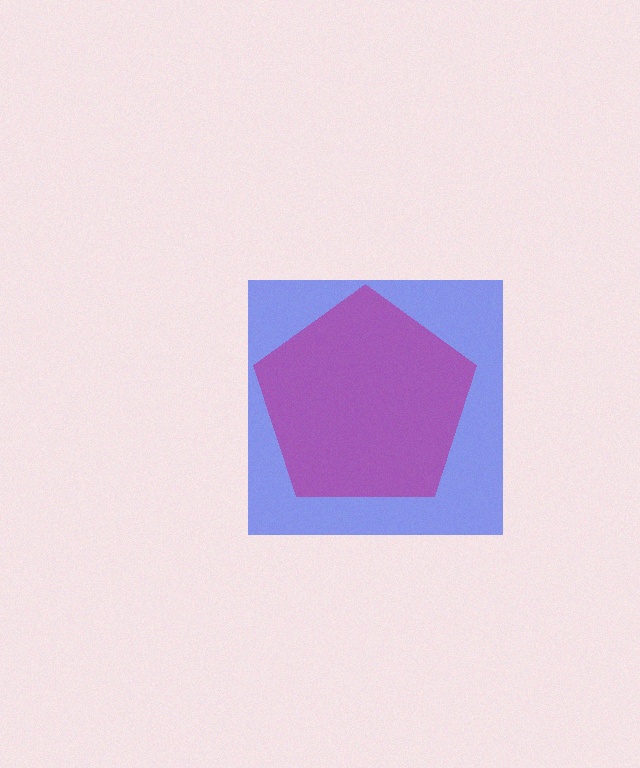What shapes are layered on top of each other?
The layered shapes are: a blue square, a magenta pentagon.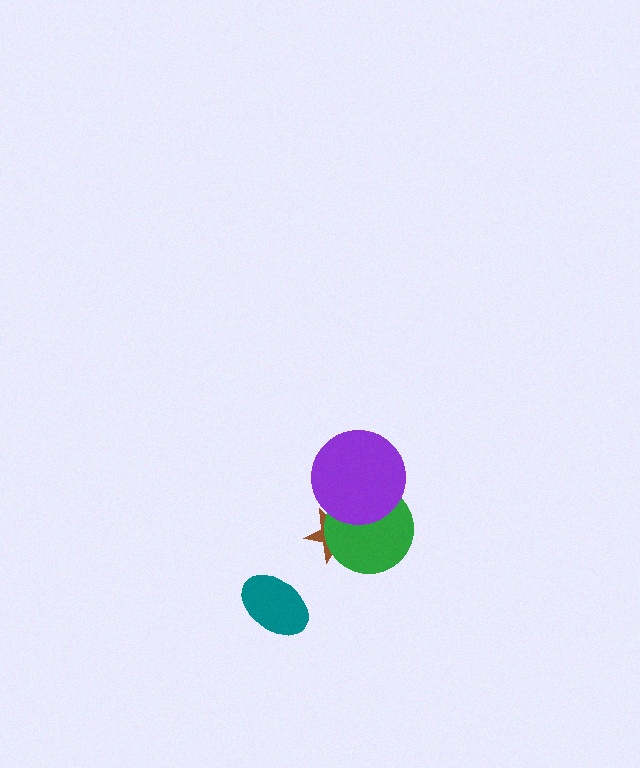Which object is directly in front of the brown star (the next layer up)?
The green circle is directly in front of the brown star.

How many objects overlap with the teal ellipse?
0 objects overlap with the teal ellipse.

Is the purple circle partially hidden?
No, no other shape covers it.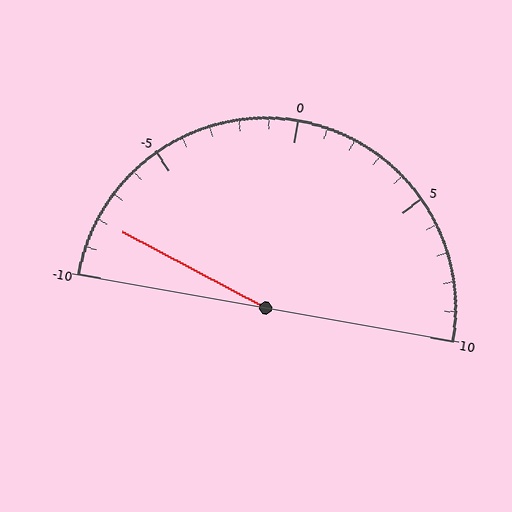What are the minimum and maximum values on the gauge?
The gauge ranges from -10 to 10.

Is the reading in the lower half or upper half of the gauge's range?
The reading is in the lower half of the range (-10 to 10).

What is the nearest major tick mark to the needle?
The nearest major tick mark is -10.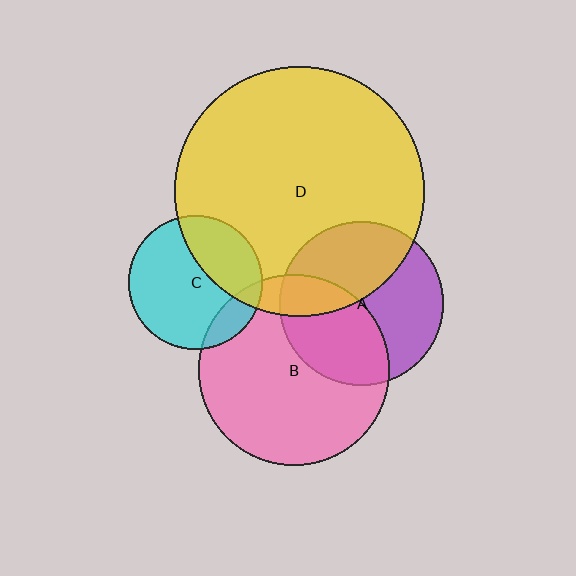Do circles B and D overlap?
Yes.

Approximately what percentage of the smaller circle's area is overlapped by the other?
Approximately 10%.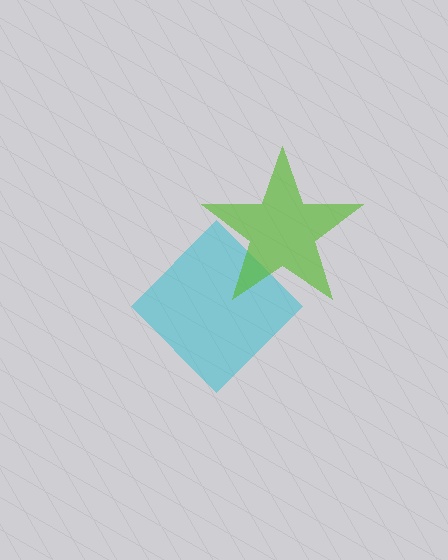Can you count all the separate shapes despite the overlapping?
Yes, there are 2 separate shapes.